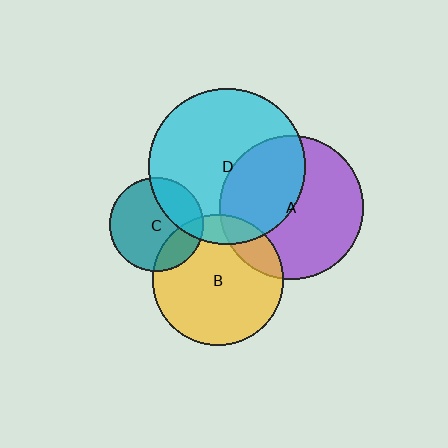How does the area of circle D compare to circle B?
Approximately 1.4 times.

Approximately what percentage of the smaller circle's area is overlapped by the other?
Approximately 15%.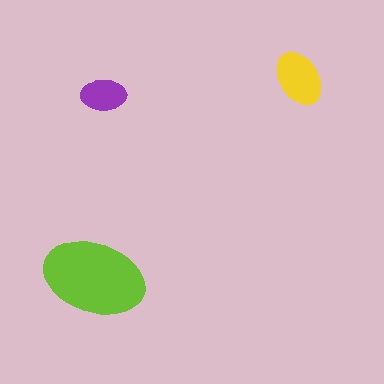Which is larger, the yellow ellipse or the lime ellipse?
The lime one.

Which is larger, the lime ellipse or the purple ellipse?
The lime one.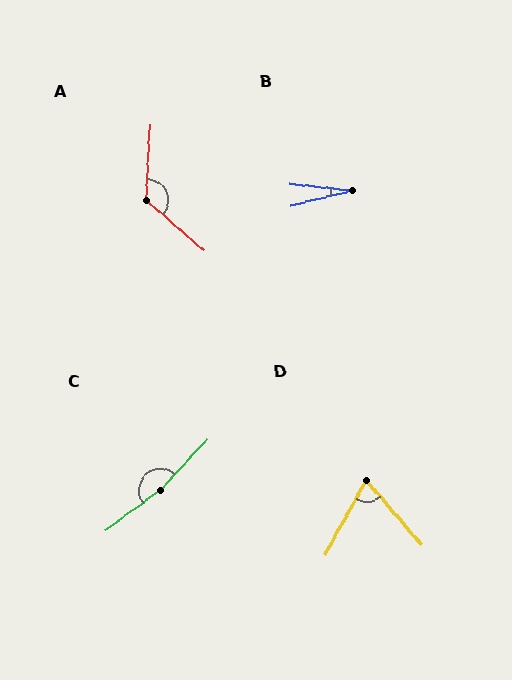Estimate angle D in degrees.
Approximately 69 degrees.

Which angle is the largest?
C, at approximately 170 degrees.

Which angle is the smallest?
B, at approximately 20 degrees.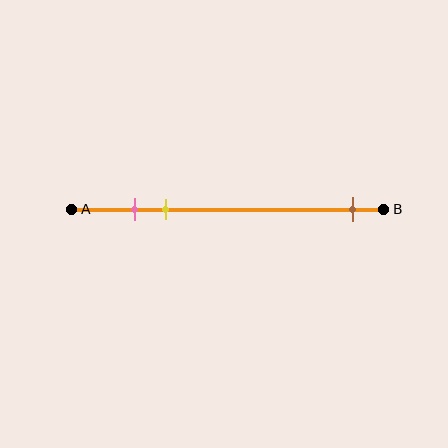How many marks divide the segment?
There are 3 marks dividing the segment.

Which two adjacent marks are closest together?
The pink and yellow marks are the closest adjacent pair.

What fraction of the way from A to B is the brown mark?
The brown mark is approximately 90% (0.9) of the way from A to B.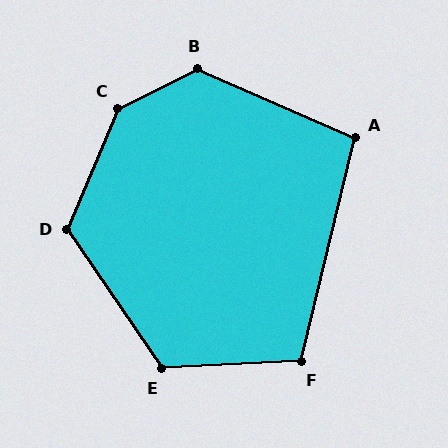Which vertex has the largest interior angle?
C, at approximately 139 degrees.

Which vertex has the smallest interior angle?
A, at approximately 100 degrees.